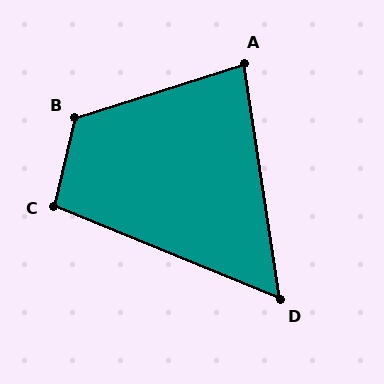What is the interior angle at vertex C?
Approximately 99 degrees (obtuse).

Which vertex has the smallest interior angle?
D, at approximately 59 degrees.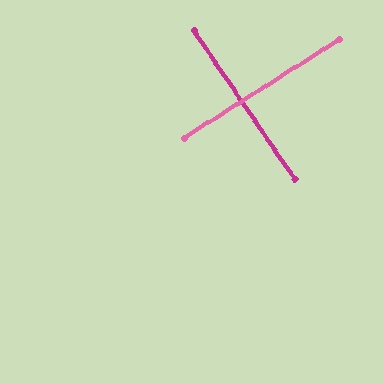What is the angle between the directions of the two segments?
Approximately 88 degrees.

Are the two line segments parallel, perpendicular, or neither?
Perpendicular — they meet at approximately 88°.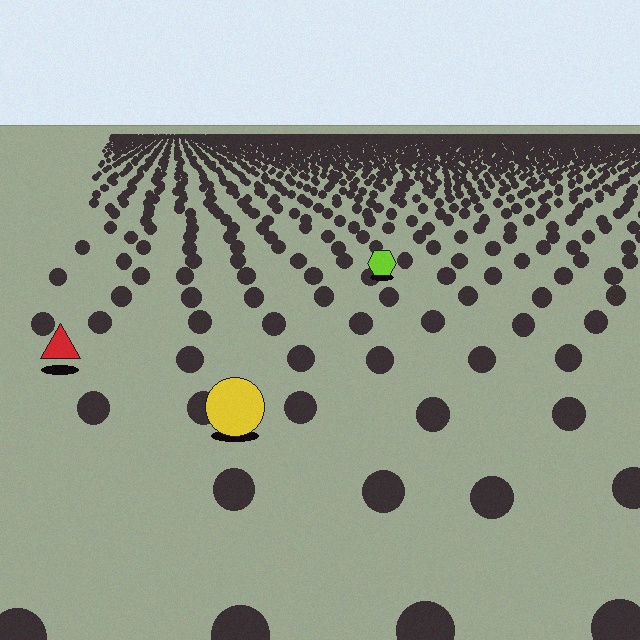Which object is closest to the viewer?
The yellow circle is closest. The texture marks near it are larger and more spread out.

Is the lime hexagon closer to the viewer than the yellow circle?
No. The yellow circle is closer — you can tell from the texture gradient: the ground texture is coarser near it.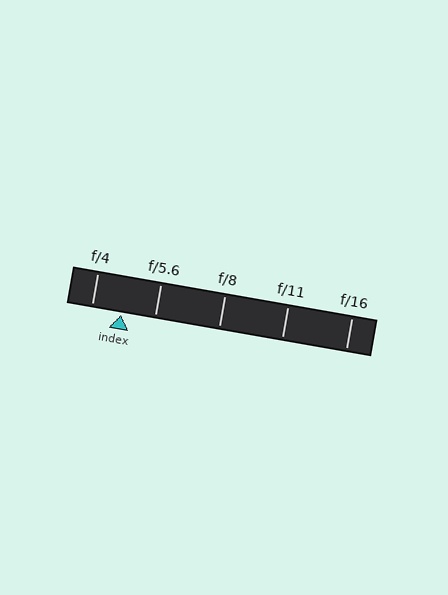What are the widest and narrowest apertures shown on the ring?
The widest aperture shown is f/4 and the narrowest is f/16.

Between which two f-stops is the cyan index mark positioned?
The index mark is between f/4 and f/5.6.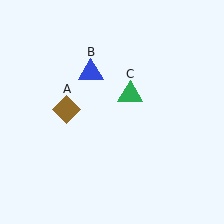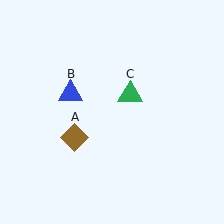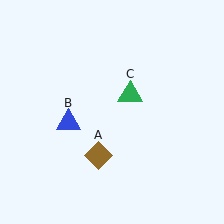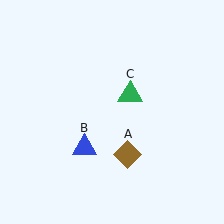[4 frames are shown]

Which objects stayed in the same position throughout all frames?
Green triangle (object C) remained stationary.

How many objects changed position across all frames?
2 objects changed position: brown diamond (object A), blue triangle (object B).